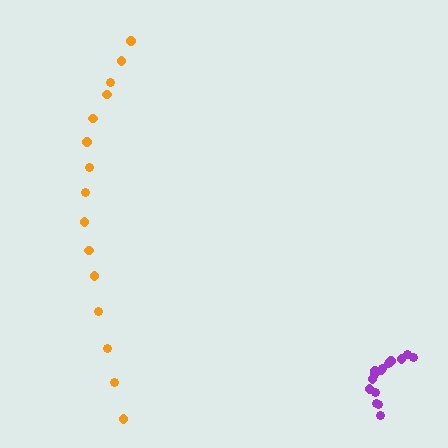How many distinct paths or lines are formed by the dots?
There are 2 distinct paths.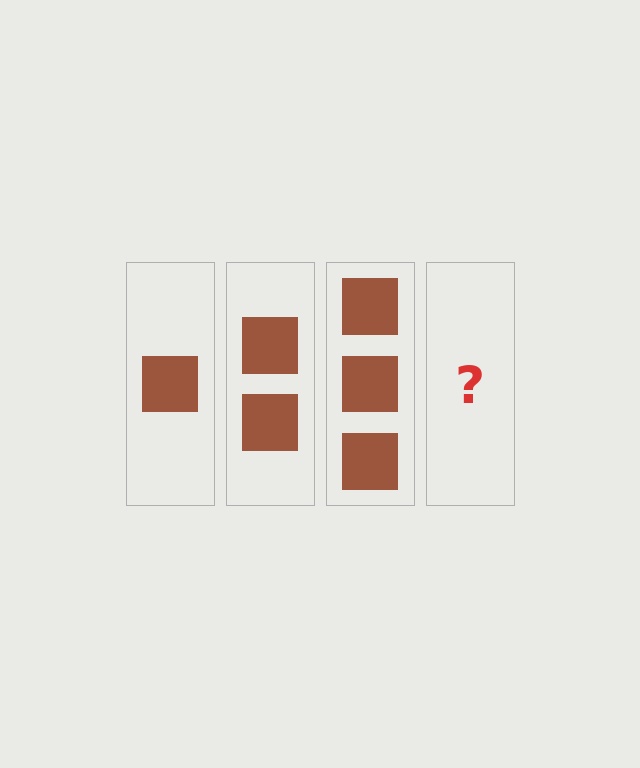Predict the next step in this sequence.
The next step is 4 squares.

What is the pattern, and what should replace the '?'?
The pattern is that each step adds one more square. The '?' should be 4 squares.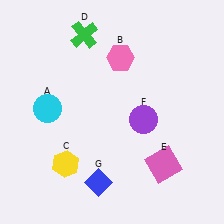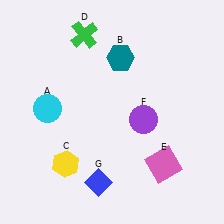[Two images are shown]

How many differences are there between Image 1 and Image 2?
There is 1 difference between the two images.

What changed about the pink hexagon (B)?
In Image 1, B is pink. In Image 2, it changed to teal.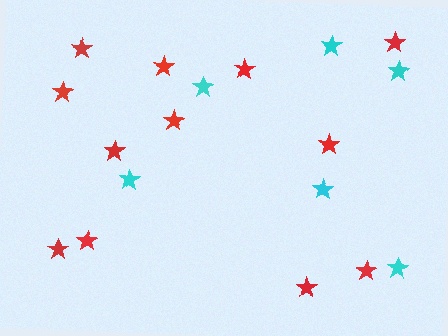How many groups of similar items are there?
There are 2 groups: one group of cyan stars (6) and one group of red stars (12).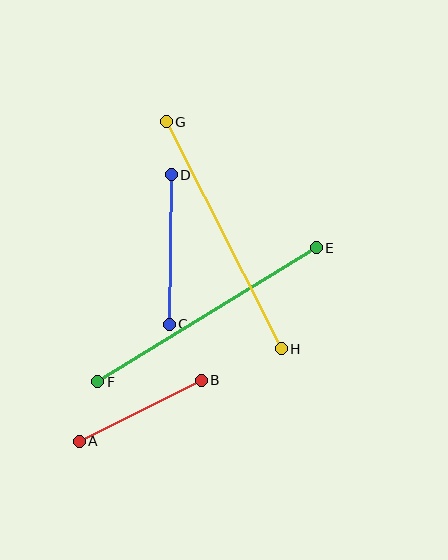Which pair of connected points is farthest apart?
Points E and F are farthest apart.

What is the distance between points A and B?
The distance is approximately 136 pixels.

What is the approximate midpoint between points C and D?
The midpoint is at approximately (170, 249) pixels.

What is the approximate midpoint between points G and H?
The midpoint is at approximately (224, 235) pixels.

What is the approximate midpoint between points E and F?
The midpoint is at approximately (207, 315) pixels.